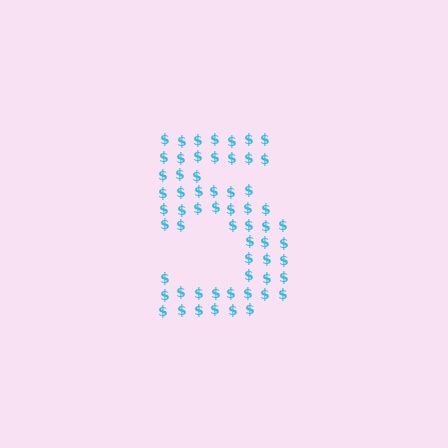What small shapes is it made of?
It is made of small dollar signs.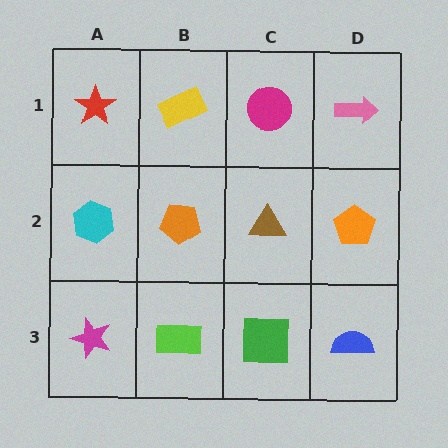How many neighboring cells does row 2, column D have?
3.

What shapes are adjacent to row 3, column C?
A brown triangle (row 2, column C), a lime rectangle (row 3, column B), a blue semicircle (row 3, column D).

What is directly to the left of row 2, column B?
A cyan hexagon.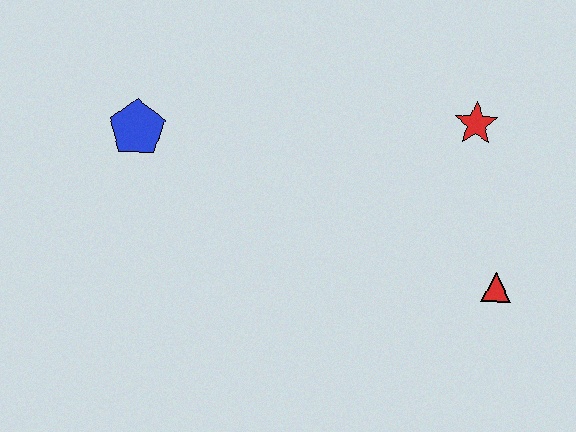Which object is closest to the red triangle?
The red star is closest to the red triangle.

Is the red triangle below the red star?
Yes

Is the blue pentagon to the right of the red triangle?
No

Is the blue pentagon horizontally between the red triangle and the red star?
No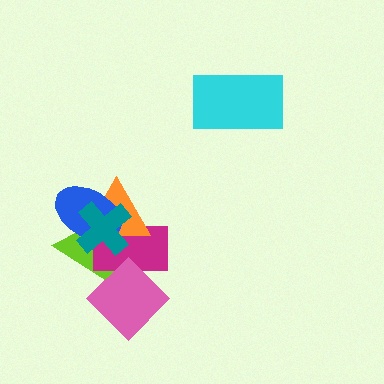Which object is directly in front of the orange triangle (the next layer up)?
The blue ellipse is directly in front of the orange triangle.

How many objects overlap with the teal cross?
4 objects overlap with the teal cross.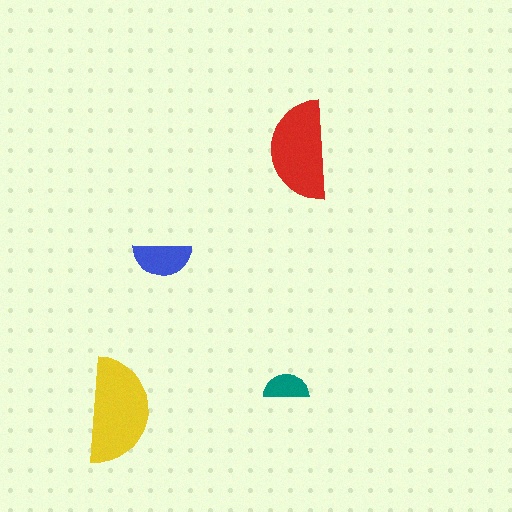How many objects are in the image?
There are 4 objects in the image.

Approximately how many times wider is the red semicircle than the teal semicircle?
About 2 times wider.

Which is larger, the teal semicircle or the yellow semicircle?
The yellow one.